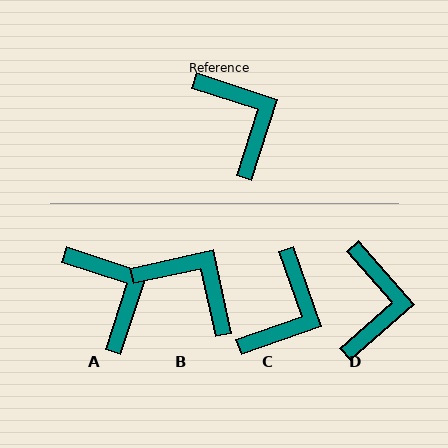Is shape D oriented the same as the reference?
No, it is off by about 31 degrees.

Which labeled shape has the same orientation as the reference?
A.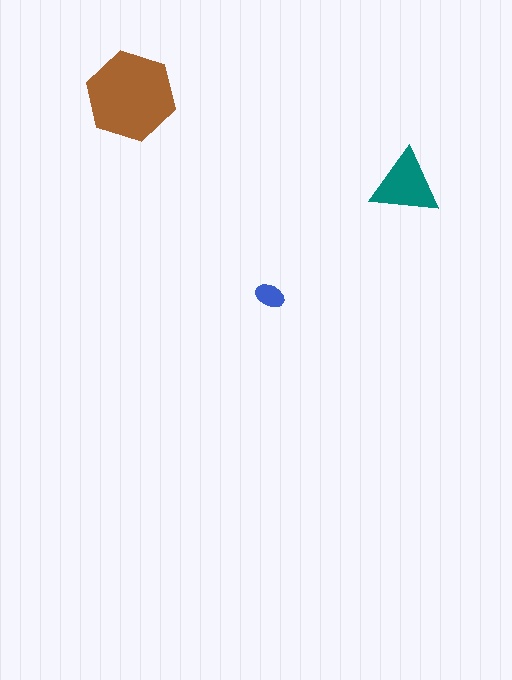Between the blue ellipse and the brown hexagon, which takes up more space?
The brown hexagon.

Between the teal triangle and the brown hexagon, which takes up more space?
The brown hexagon.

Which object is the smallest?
The blue ellipse.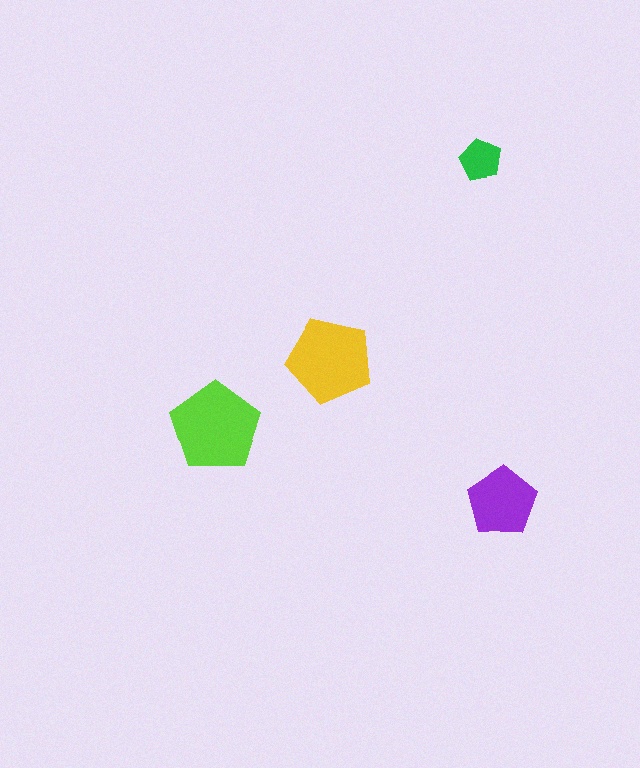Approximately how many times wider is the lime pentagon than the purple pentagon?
About 1.5 times wider.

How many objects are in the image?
There are 4 objects in the image.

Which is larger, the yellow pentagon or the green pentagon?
The yellow one.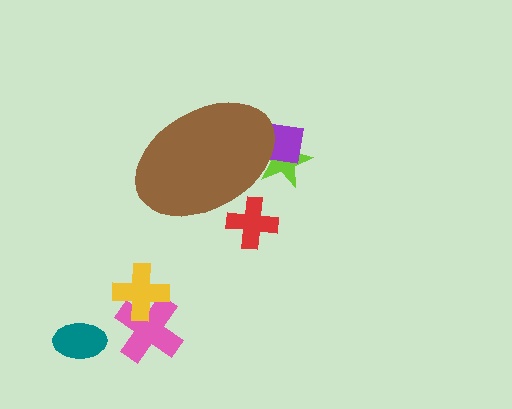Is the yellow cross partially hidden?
No, the yellow cross is fully visible.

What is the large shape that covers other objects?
A brown ellipse.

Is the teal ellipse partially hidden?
No, the teal ellipse is fully visible.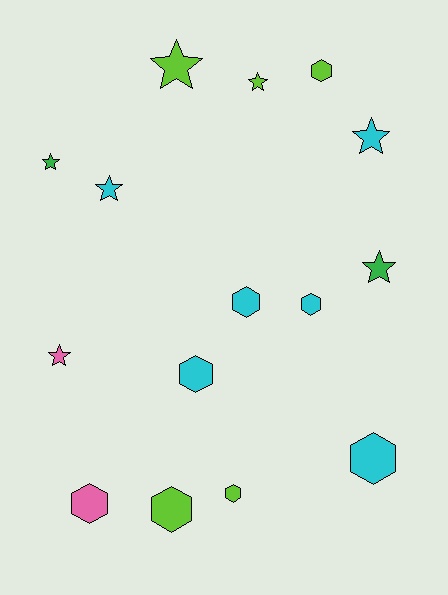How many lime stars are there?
There are 2 lime stars.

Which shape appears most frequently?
Hexagon, with 8 objects.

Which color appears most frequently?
Cyan, with 6 objects.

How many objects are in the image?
There are 15 objects.